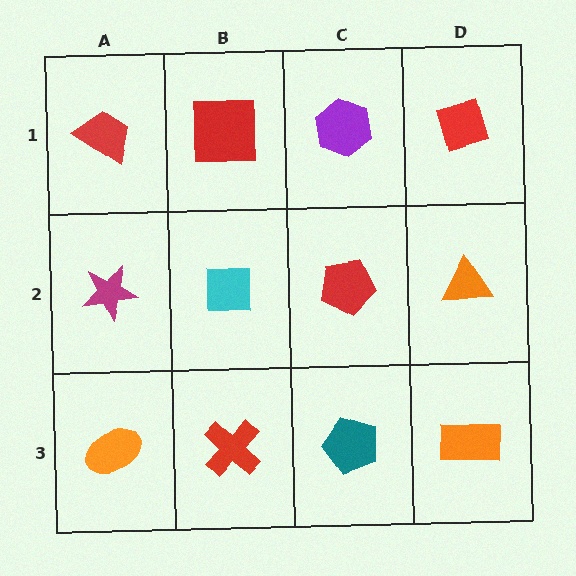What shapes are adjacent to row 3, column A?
A magenta star (row 2, column A), a red cross (row 3, column B).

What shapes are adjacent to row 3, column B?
A cyan square (row 2, column B), an orange ellipse (row 3, column A), a teal pentagon (row 3, column C).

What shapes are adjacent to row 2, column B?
A red square (row 1, column B), a red cross (row 3, column B), a magenta star (row 2, column A), a red pentagon (row 2, column C).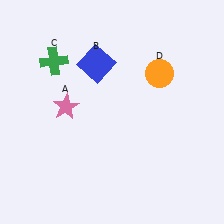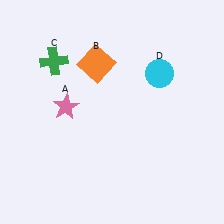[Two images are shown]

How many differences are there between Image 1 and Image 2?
There are 2 differences between the two images.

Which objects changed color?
B changed from blue to orange. D changed from orange to cyan.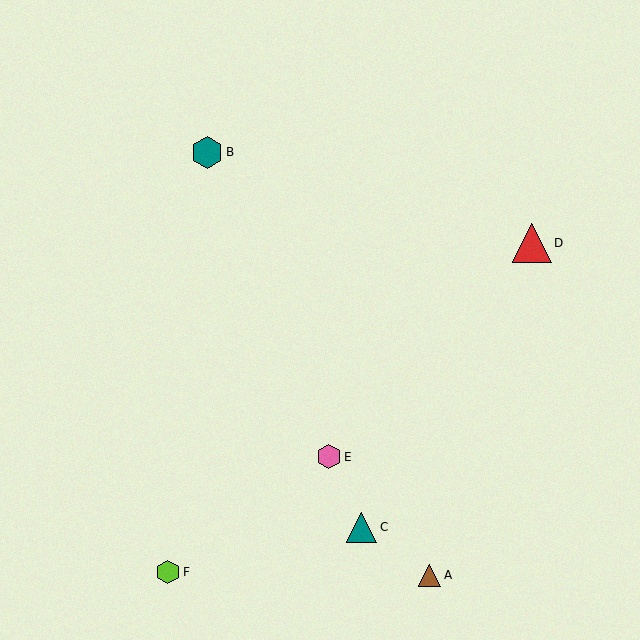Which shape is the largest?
The red triangle (labeled D) is the largest.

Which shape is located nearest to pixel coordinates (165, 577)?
The lime hexagon (labeled F) at (168, 572) is nearest to that location.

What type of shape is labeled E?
Shape E is a pink hexagon.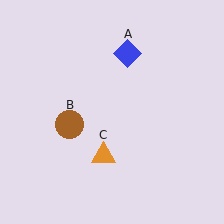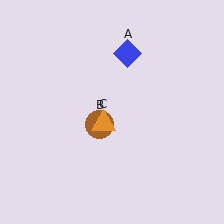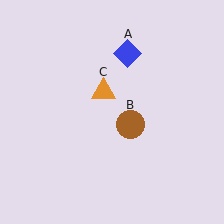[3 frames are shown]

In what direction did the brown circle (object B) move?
The brown circle (object B) moved right.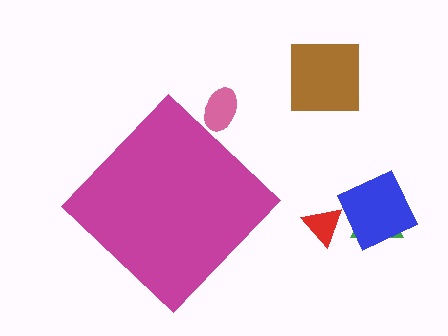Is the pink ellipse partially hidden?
Yes, the pink ellipse is partially hidden behind the magenta diamond.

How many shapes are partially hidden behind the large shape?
1 shape is partially hidden.